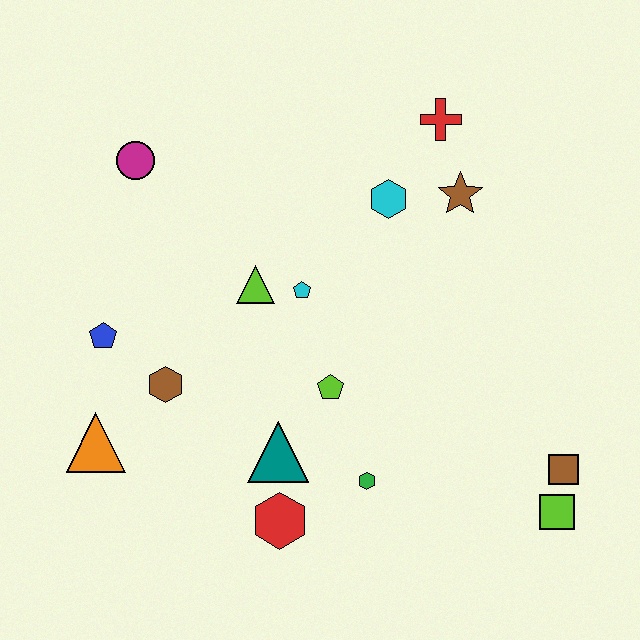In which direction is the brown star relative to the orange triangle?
The brown star is to the right of the orange triangle.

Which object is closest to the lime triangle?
The cyan pentagon is closest to the lime triangle.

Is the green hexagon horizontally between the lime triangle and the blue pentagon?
No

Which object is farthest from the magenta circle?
The lime square is farthest from the magenta circle.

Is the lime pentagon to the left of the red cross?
Yes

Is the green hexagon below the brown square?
Yes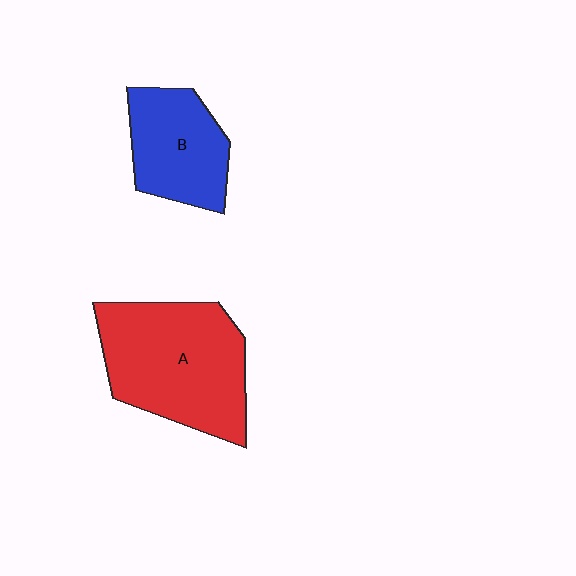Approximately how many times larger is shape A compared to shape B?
Approximately 1.6 times.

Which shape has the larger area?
Shape A (red).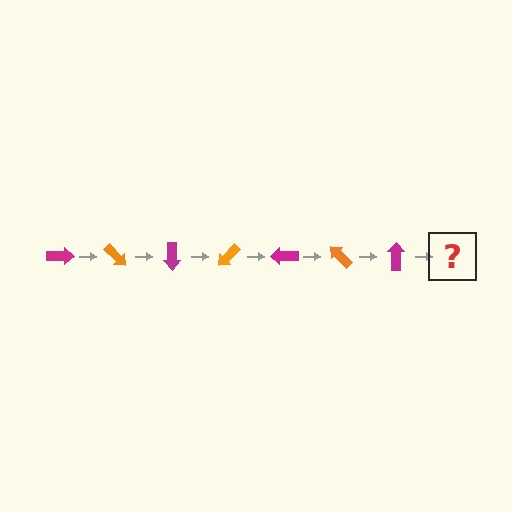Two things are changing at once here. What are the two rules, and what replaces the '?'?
The two rules are that it rotates 45 degrees each step and the color cycles through magenta and orange. The '?' should be an orange arrow, rotated 315 degrees from the start.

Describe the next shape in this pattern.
It should be an orange arrow, rotated 315 degrees from the start.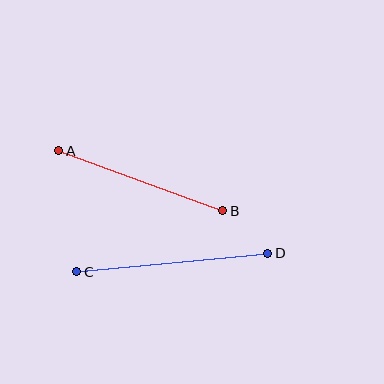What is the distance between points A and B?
The distance is approximately 175 pixels.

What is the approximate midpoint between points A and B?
The midpoint is at approximately (141, 181) pixels.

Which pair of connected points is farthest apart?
Points C and D are farthest apart.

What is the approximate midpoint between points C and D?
The midpoint is at approximately (172, 262) pixels.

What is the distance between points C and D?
The distance is approximately 192 pixels.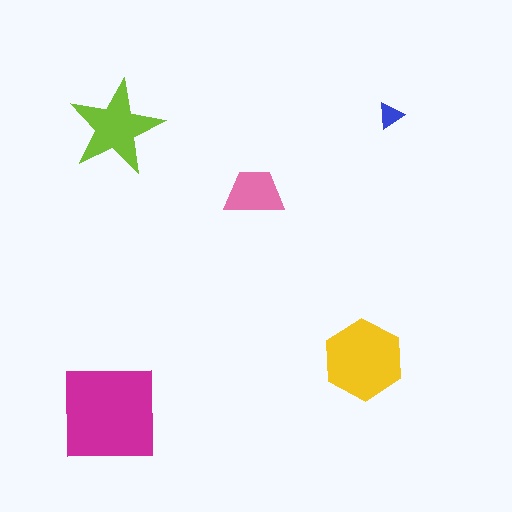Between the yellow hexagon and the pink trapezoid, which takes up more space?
The yellow hexagon.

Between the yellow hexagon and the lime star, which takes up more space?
The yellow hexagon.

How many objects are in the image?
There are 5 objects in the image.